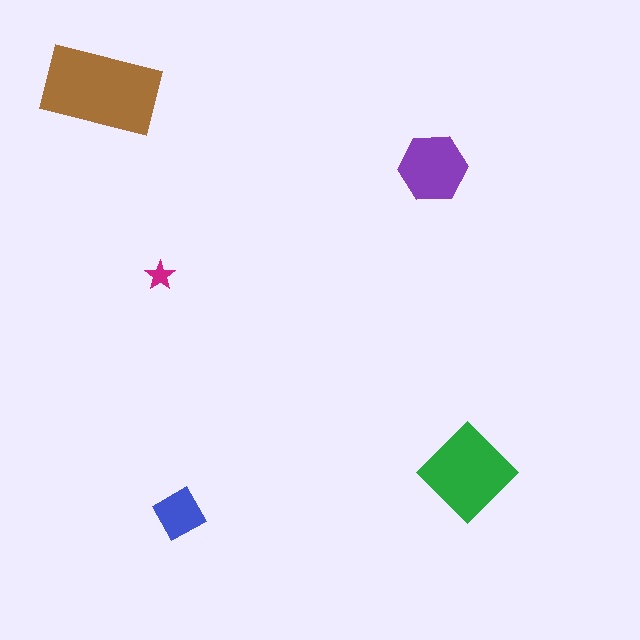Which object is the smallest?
The magenta star.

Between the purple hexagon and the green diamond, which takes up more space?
The green diamond.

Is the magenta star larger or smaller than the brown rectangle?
Smaller.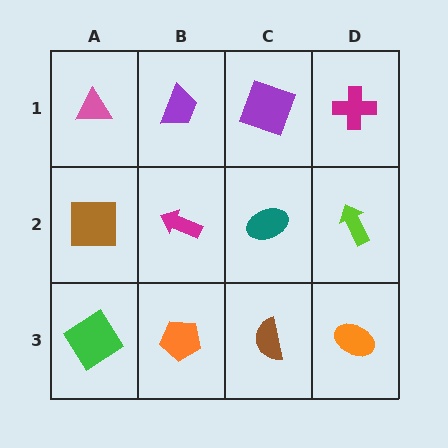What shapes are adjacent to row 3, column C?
A teal ellipse (row 2, column C), an orange pentagon (row 3, column B), an orange ellipse (row 3, column D).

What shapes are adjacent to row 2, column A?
A pink triangle (row 1, column A), a green diamond (row 3, column A), a magenta arrow (row 2, column B).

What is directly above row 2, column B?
A purple trapezoid.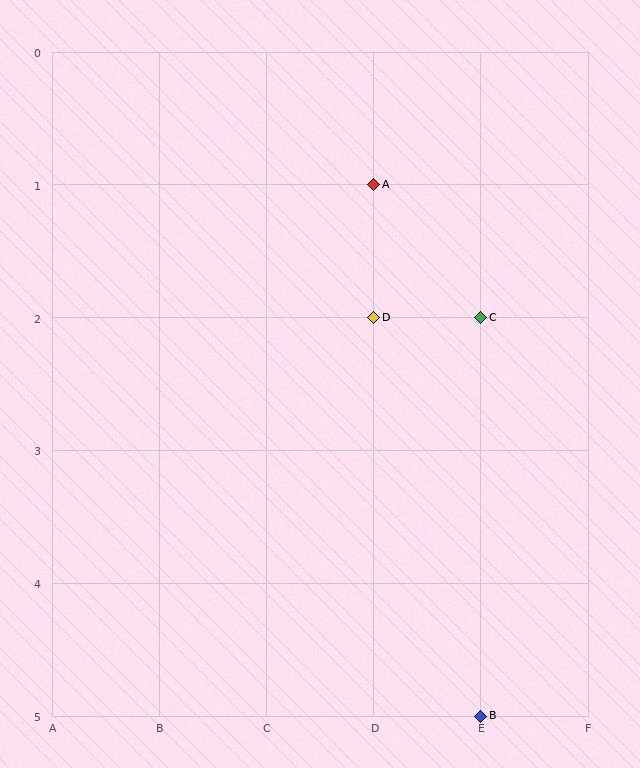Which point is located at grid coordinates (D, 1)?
Point A is at (D, 1).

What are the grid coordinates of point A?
Point A is at grid coordinates (D, 1).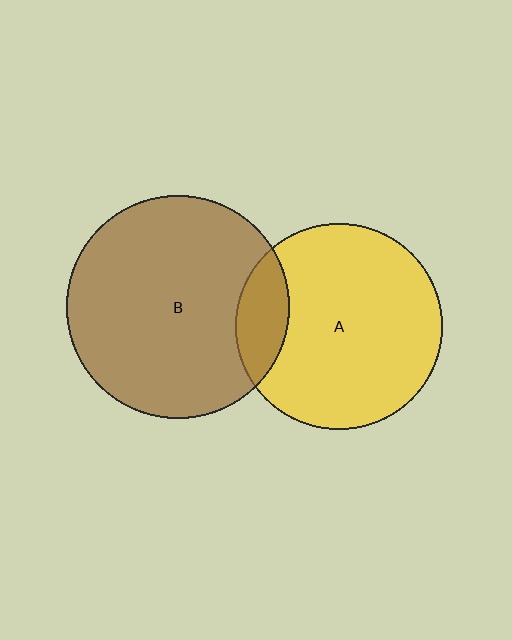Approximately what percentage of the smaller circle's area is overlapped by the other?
Approximately 15%.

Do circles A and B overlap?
Yes.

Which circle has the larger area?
Circle B (brown).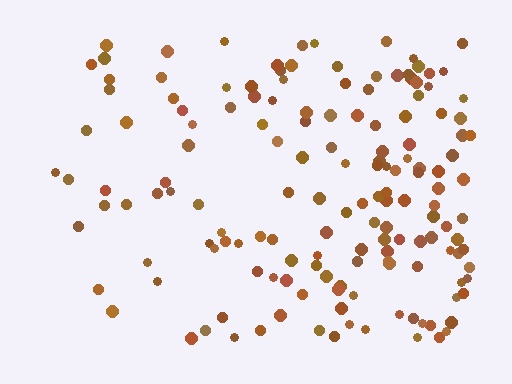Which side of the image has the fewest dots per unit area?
The left.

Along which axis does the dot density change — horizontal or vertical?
Horizontal.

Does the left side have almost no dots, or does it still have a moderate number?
Still a moderate number, just noticeably fewer than the right.